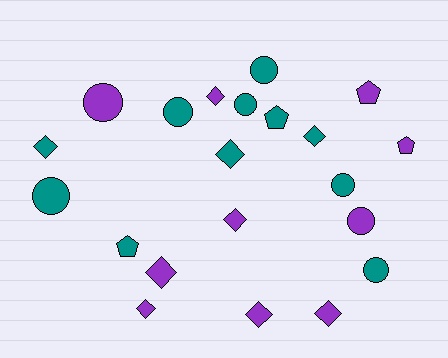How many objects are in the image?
There are 21 objects.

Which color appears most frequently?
Teal, with 11 objects.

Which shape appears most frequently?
Diamond, with 9 objects.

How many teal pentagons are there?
There are 2 teal pentagons.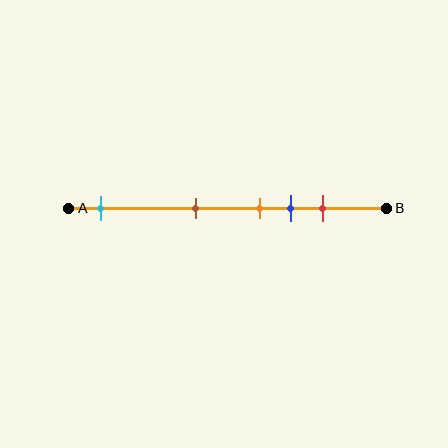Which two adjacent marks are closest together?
The orange and blue marks are the closest adjacent pair.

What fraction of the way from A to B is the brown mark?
The brown mark is approximately 40% (0.4) of the way from A to B.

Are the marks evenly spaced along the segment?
No, the marks are not evenly spaced.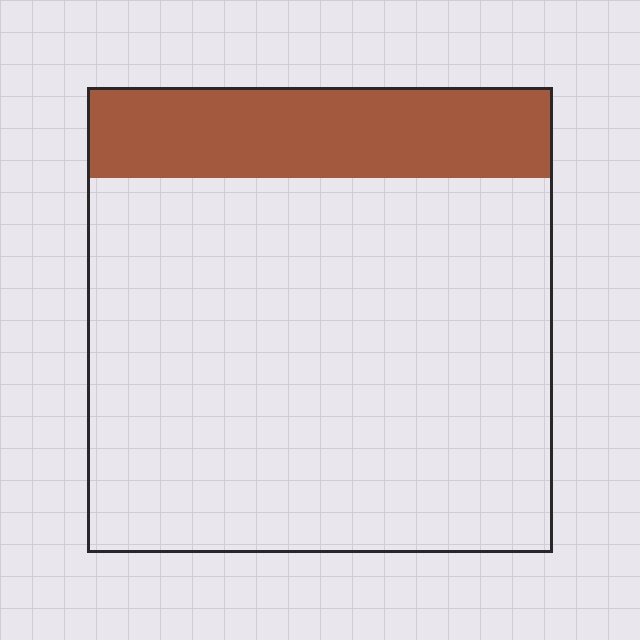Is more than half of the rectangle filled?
No.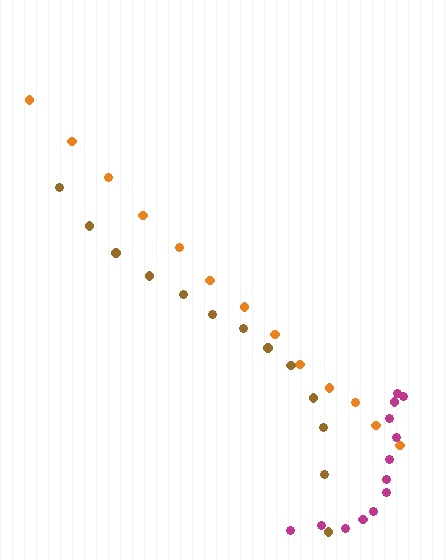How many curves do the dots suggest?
There are 3 distinct paths.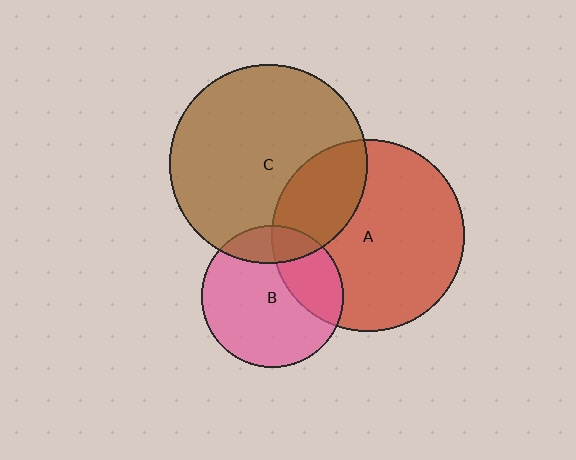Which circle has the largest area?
Circle C (brown).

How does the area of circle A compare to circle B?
Approximately 1.8 times.